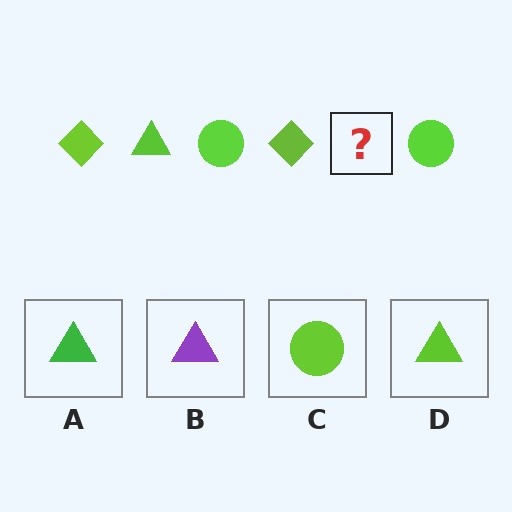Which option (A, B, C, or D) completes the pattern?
D.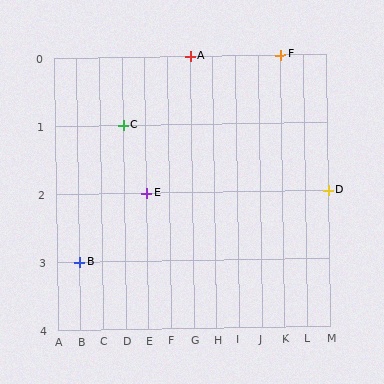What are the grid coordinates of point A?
Point A is at grid coordinates (G, 0).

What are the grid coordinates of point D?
Point D is at grid coordinates (M, 2).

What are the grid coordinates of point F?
Point F is at grid coordinates (K, 0).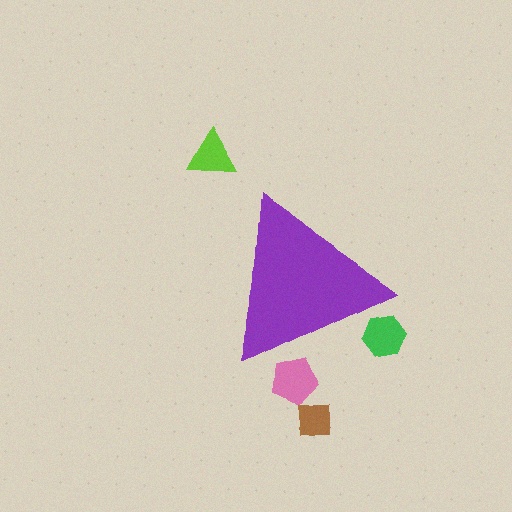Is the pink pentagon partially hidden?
Yes, the pink pentagon is partially hidden behind the purple triangle.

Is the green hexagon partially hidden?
Yes, the green hexagon is partially hidden behind the purple triangle.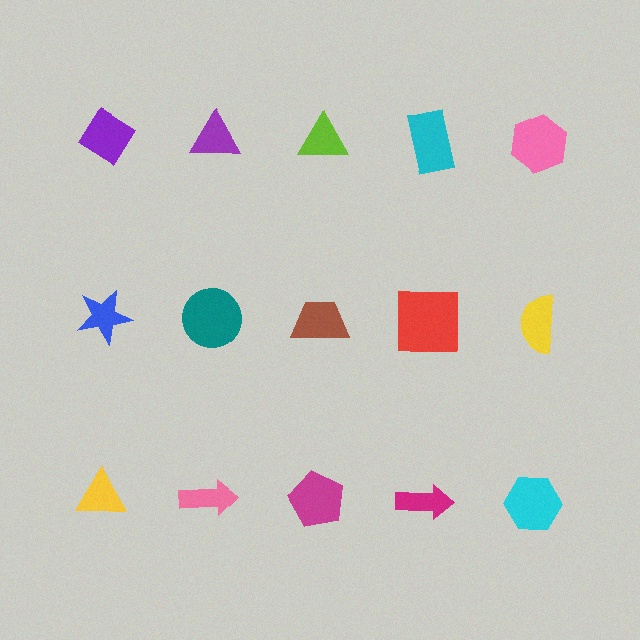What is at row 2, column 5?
A yellow semicircle.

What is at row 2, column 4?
A red square.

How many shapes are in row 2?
5 shapes.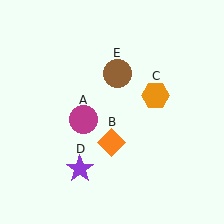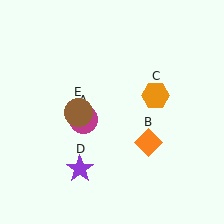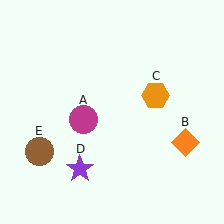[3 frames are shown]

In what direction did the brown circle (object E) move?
The brown circle (object E) moved down and to the left.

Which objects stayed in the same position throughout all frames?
Magenta circle (object A) and orange hexagon (object C) and purple star (object D) remained stationary.